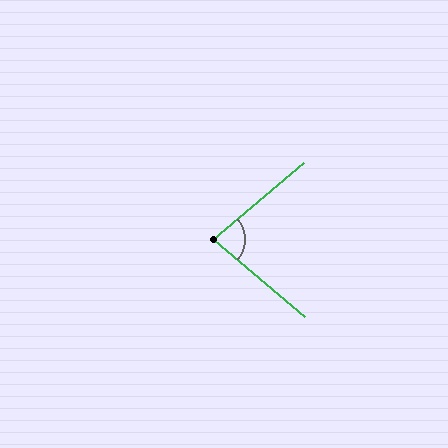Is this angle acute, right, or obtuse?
It is acute.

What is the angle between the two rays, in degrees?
Approximately 80 degrees.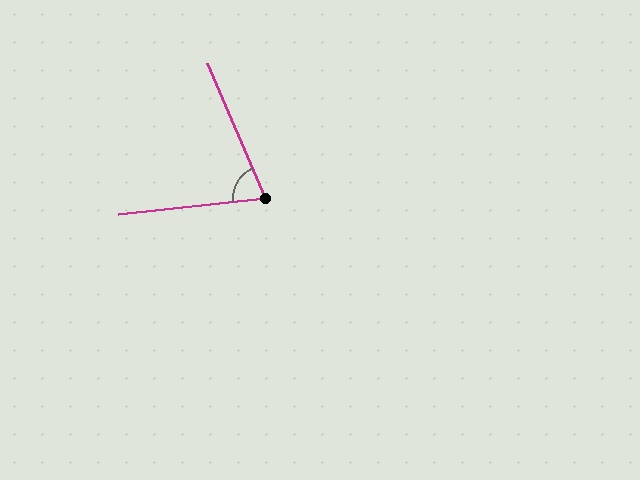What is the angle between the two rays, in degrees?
Approximately 73 degrees.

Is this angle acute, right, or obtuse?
It is acute.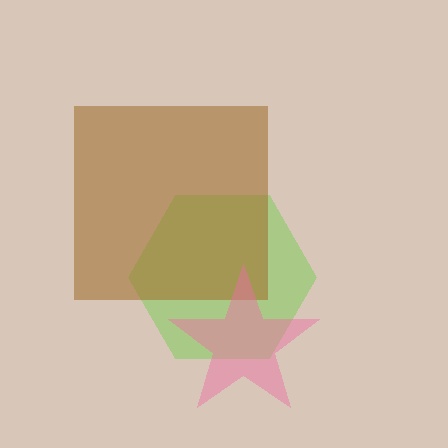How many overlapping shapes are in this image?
There are 3 overlapping shapes in the image.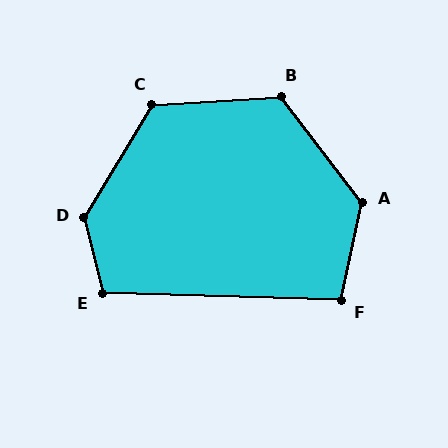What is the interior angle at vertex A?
Approximately 131 degrees (obtuse).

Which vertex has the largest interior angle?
D, at approximately 136 degrees.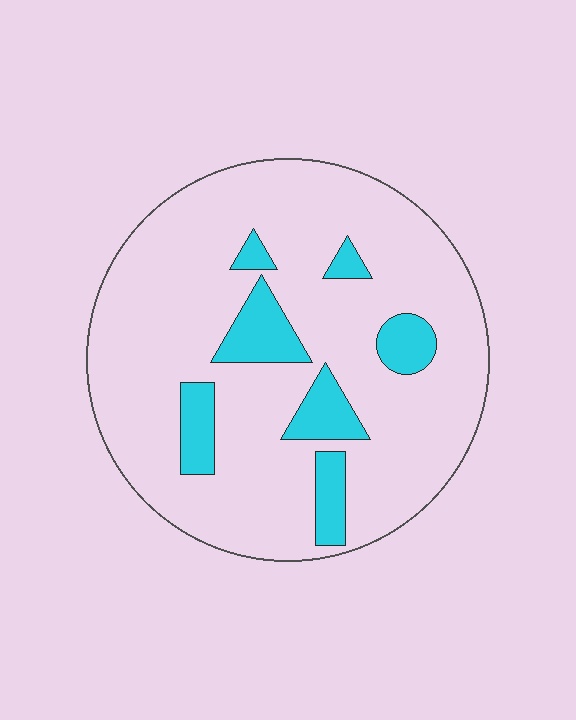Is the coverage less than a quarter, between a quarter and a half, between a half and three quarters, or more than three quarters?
Less than a quarter.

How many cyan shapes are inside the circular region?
7.